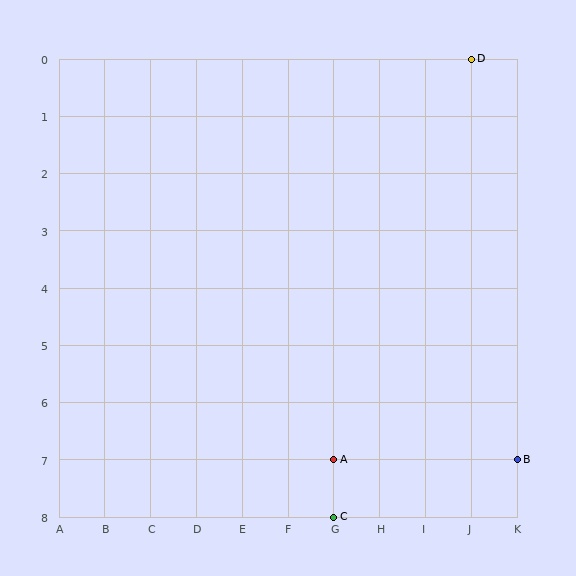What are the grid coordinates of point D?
Point D is at grid coordinates (J, 0).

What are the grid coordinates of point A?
Point A is at grid coordinates (G, 7).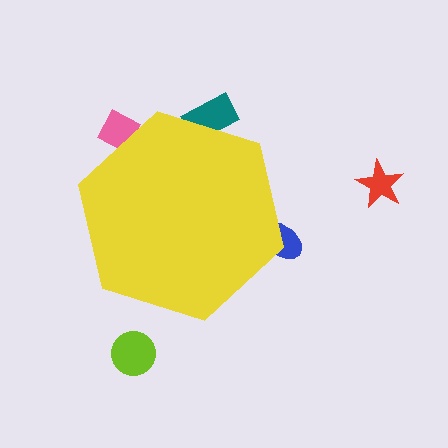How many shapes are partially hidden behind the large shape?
3 shapes are partially hidden.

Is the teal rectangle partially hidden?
Yes, the teal rectangle is partially hidden behind the yellow hexagon.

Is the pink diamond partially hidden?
Yes, the pink diamond is partially hidden behind the yellow hexagon.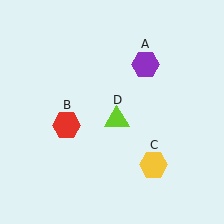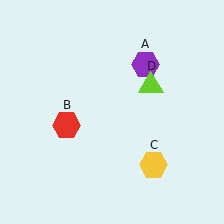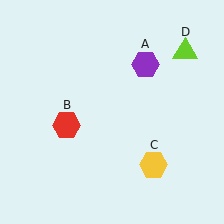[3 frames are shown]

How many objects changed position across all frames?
1 object changed position: lime triangle (object D).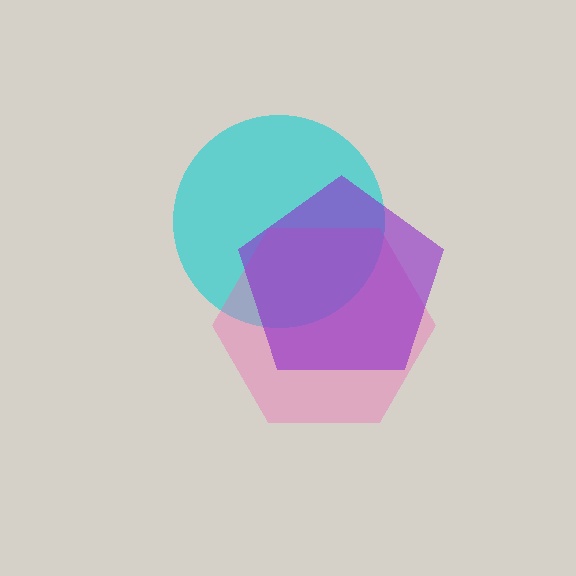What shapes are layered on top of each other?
The layered shapes are: a cyan circle, a pink hexagon, a purple pentagon.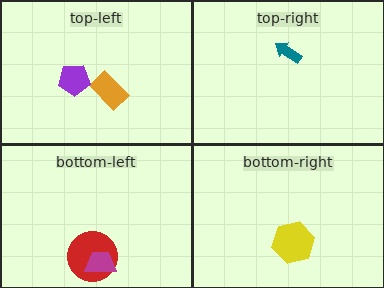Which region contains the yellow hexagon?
The bottom-right region.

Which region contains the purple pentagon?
The top-left region.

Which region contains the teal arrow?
The top-right region.